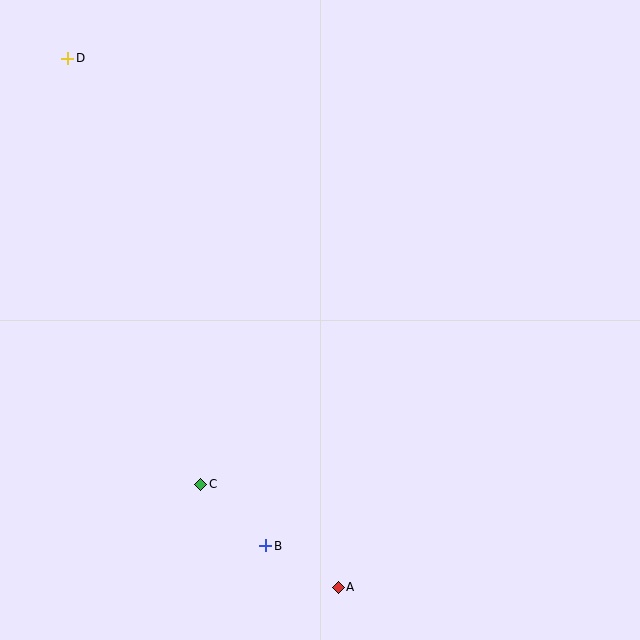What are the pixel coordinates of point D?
Point D is at (68, 58).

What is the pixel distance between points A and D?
The distance between A and D is 594 pixels.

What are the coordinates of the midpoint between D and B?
The midpoint between D and B is at (167, 302).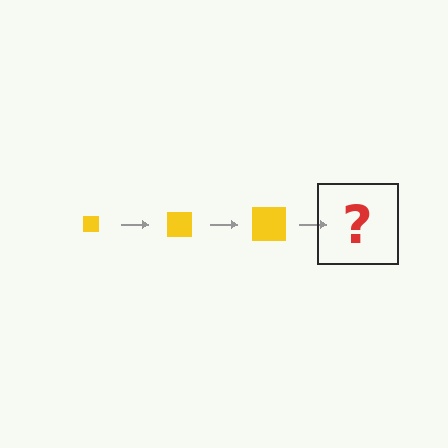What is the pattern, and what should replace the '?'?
The pattern is that the square gets progressively larger each step. The '?' should be a yellow square, larger than the previous one.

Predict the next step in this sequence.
The next step is a yellow square, larger than the previous one.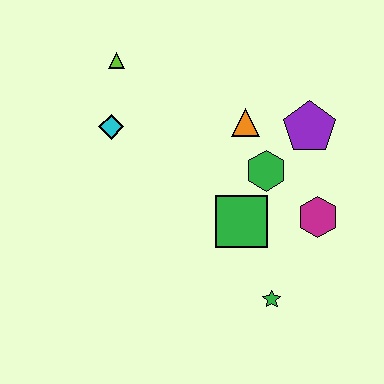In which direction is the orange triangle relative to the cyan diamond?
The orange triangle is to the right of the cyan diamond.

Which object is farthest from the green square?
The lime triangle is farthest from the green square.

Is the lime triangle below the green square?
No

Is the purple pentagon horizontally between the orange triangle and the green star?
No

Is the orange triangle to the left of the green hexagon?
Yes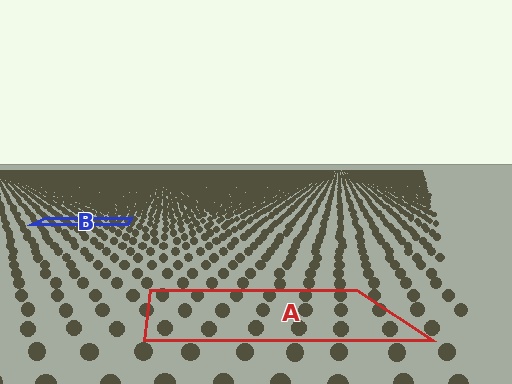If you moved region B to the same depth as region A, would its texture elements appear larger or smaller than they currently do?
They would appear larger. At a closer depth, the same texture elements are projected at a bigger on-screen size.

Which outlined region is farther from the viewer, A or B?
Region B is farther from the viewer — the texture elements inside it appear smaller and more densely packed.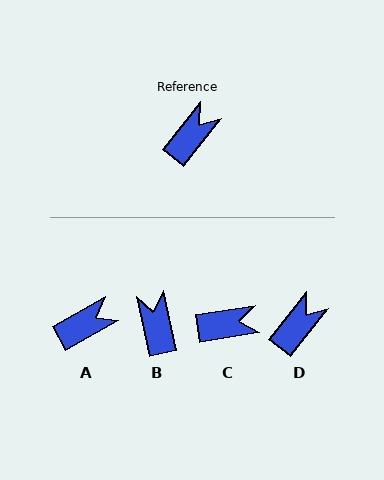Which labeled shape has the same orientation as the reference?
D.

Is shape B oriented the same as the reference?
No, it is off by about 51 degrees.